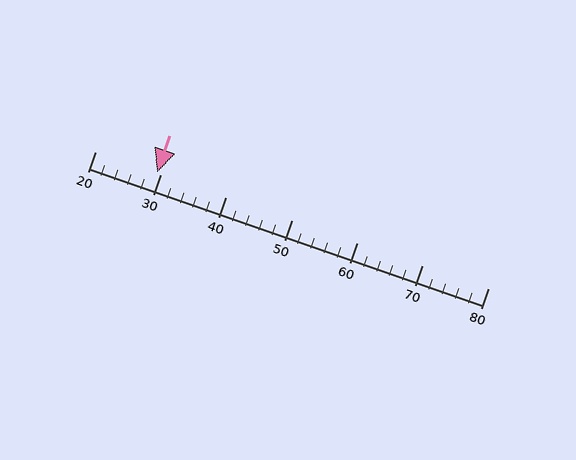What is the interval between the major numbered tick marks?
The major tick marks are spaced 10 units apart.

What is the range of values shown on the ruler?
The ruler shows values from 20 to 80.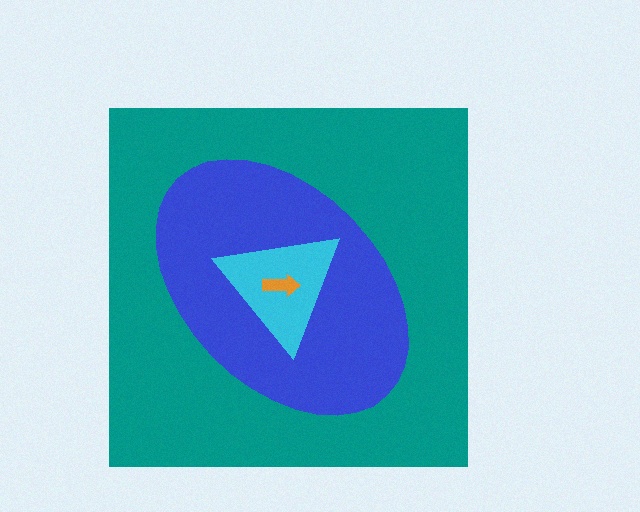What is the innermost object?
The orange arrow.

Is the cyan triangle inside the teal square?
Yes.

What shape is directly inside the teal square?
The blue ellipse.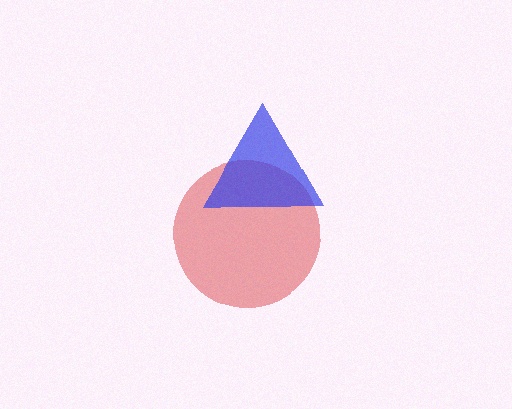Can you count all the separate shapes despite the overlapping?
Yes, there are 2 separate shapes.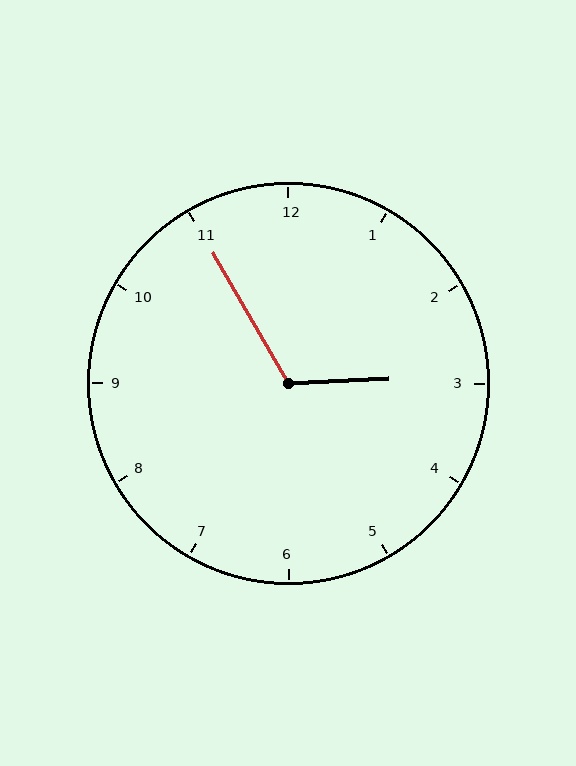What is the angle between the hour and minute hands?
Approximately 118 degrees.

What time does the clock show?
2:55.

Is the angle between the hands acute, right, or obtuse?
It is obtuse.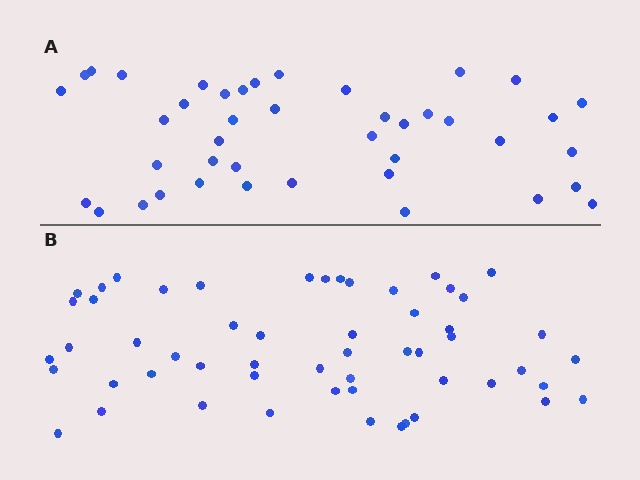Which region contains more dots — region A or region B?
Region B (the bottom region) has more dots.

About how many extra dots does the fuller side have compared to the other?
Region B has approximately 15 more dots than region A.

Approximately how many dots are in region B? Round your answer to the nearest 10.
About 60 dots. (The exact count is 55, which rounds to 60.)